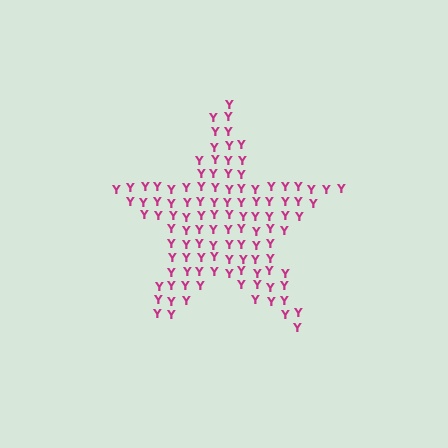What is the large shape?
The large shape is a star.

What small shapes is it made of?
It is made of small letter Y's.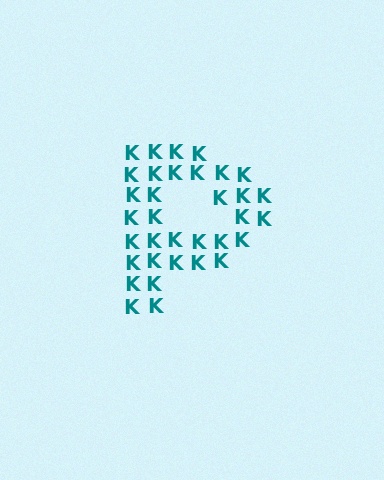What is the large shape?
The large shape is the letter P.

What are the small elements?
The small elements are letter K's.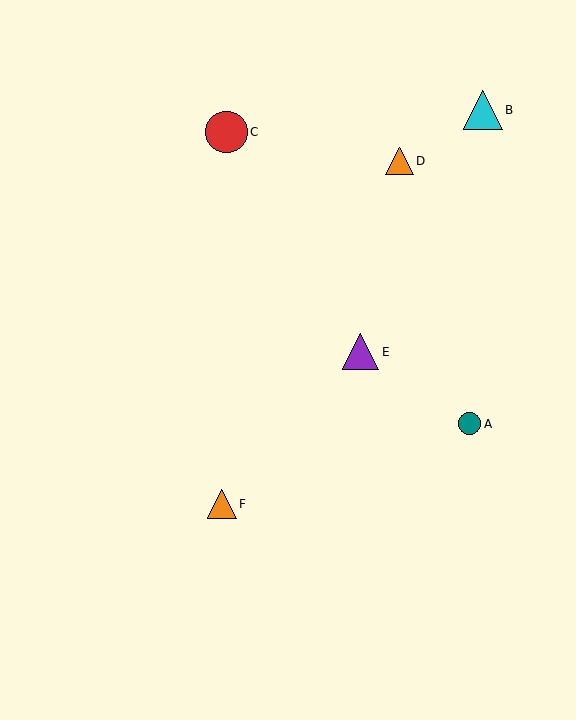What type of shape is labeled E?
Shape E is a purple triangle.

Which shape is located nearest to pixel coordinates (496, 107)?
The cyan triangle (labeled B) at (483, 110) is nearest to that location.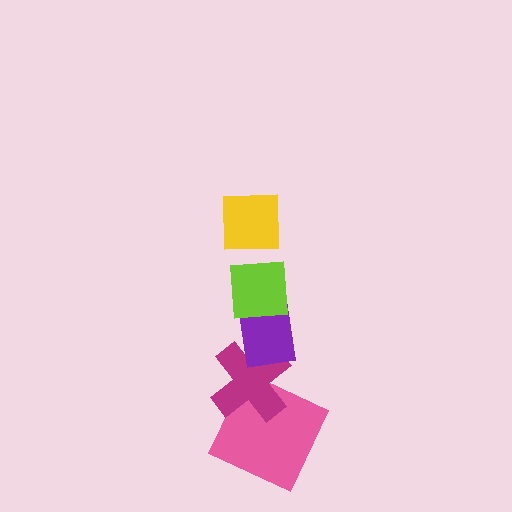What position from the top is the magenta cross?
The magenta cross is 4th from the top.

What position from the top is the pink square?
The pink square is 5th from the top.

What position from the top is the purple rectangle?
The purple rectangle is 3rd from the top.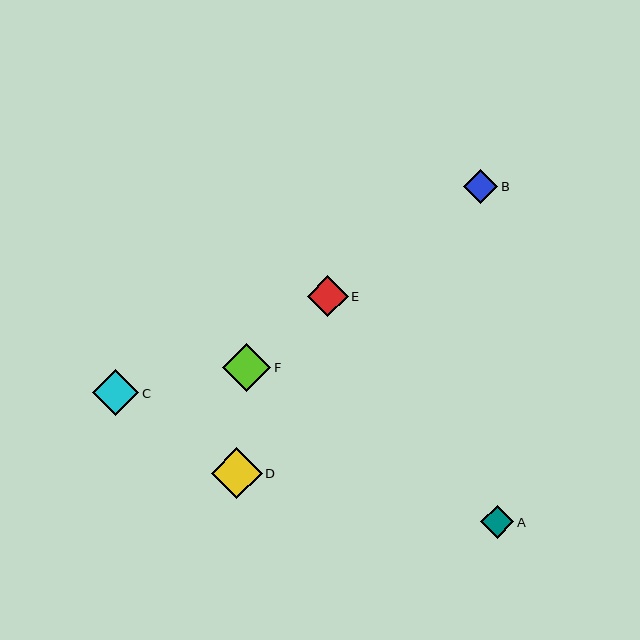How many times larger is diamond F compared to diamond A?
Diamond F is approximately 1.4 times the size of diamond A.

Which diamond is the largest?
Diamond D is the largest with a size of approximately 51 pixels.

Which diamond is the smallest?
Diamond A is the smallest with a size of approximately 33 pixels.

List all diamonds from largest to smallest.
From largest to smallest: D, F, C, E, B, A.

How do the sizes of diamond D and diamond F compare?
Diamond D and diamond F are approximately the same size.